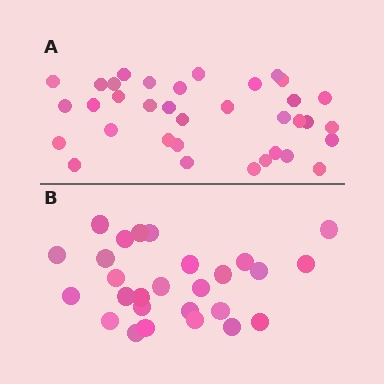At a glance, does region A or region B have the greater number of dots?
Region A (the top region) has more dots.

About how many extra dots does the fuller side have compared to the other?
Region A has roughly 8 or so more dots than region B.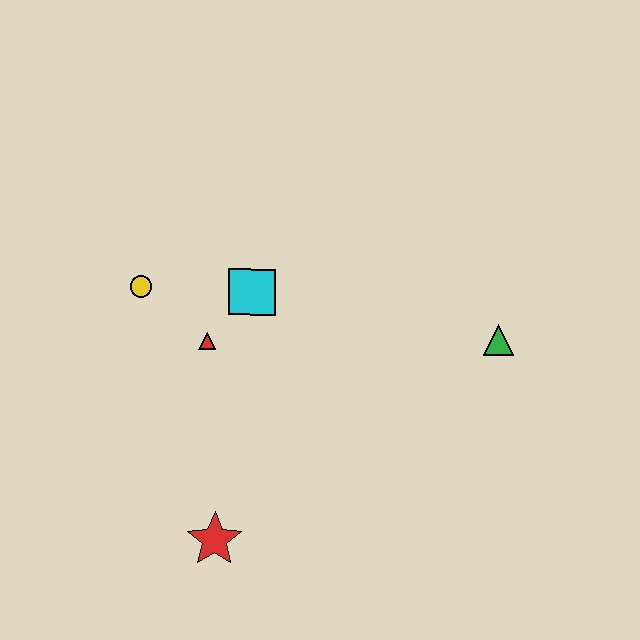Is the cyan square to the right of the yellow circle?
Yes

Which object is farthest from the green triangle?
The yellow circle is farthest from the green triangle.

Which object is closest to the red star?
The red triangle is closest to the red star.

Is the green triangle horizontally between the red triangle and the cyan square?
No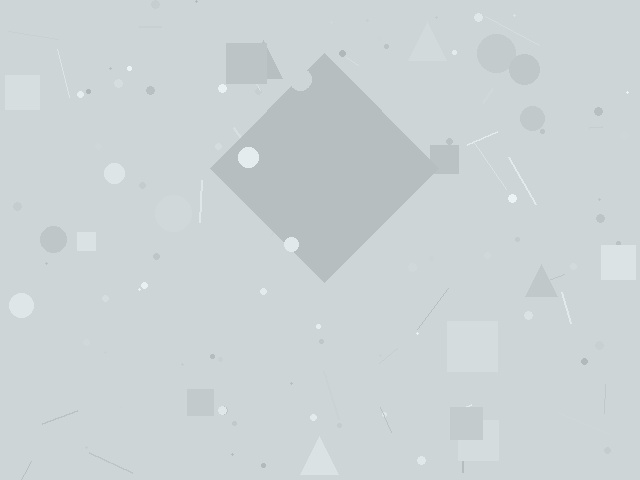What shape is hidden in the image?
A diamond is hidden in the image.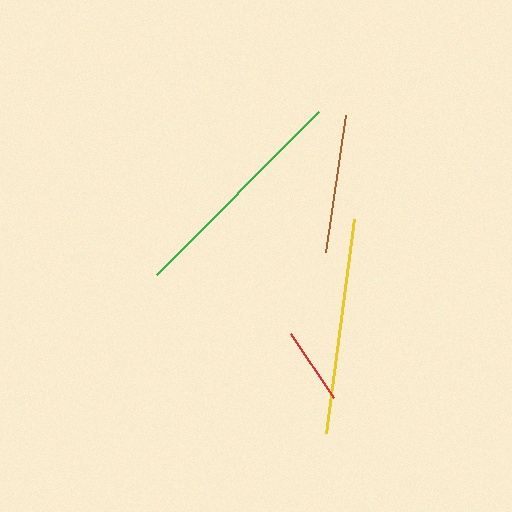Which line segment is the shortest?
The red line is the shortest at approximately 78 pixels.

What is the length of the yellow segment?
The yellow segment is approximately 216 pixels long.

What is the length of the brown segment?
The brown segment is approximately 138 pixels long.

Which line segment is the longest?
The green line is the longest at approximately 230 pixels.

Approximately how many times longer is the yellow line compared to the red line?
The yellow line is approximately 2.8 times the length of the red line.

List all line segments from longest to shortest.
From longest to shortest: green, yellow, brown, red.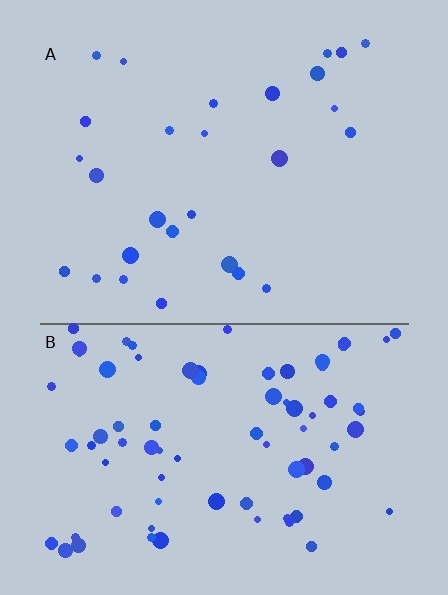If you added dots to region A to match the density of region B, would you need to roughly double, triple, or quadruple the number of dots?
Approximately triple.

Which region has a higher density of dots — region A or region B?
B (the bottom).